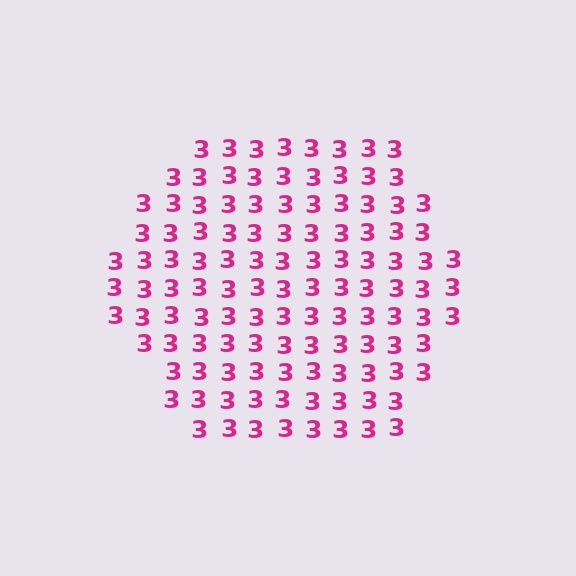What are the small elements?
The small elements are digit 3's.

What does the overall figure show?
The overall figure shows a hexagon.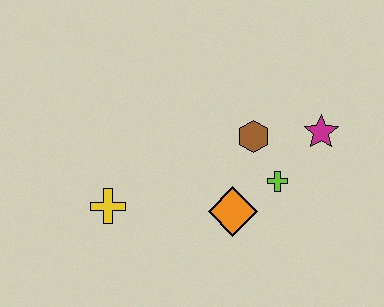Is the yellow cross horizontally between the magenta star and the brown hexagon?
No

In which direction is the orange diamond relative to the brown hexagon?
The orange diamond is below the brown hexagon.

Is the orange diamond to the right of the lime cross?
No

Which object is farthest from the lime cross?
The yellow cross is farthest from the lime cross.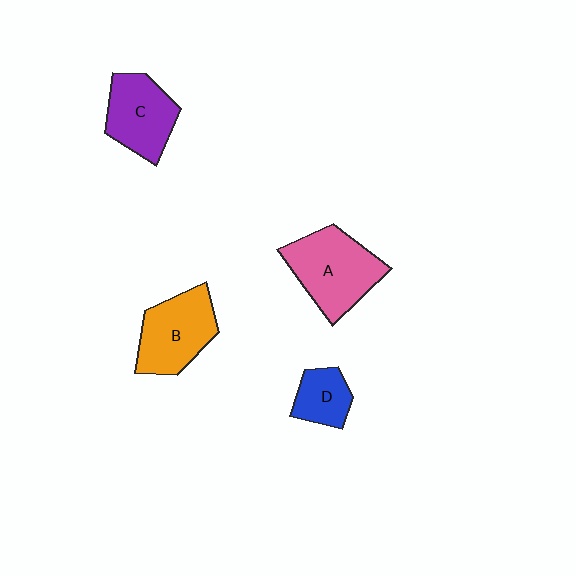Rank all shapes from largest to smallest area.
From largest to smallest: A (pink), B (orange), C (purple), D (blue).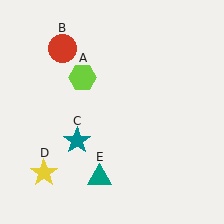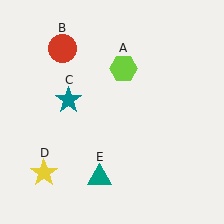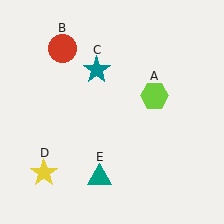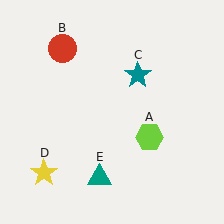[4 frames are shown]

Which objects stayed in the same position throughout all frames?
Red circle (object B) and yellow star (object D) and teal triangle (object E) remained stationary.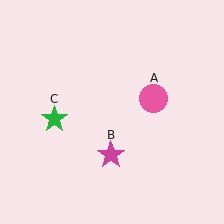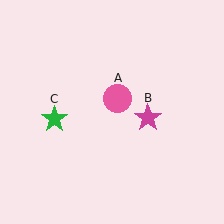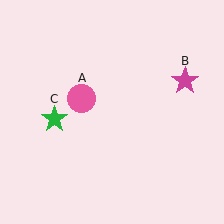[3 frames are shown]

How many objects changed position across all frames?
2 objects changed position: pink circle (object A), magenta star (object B).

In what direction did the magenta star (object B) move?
The magenta star (object B) moved up and to the right.